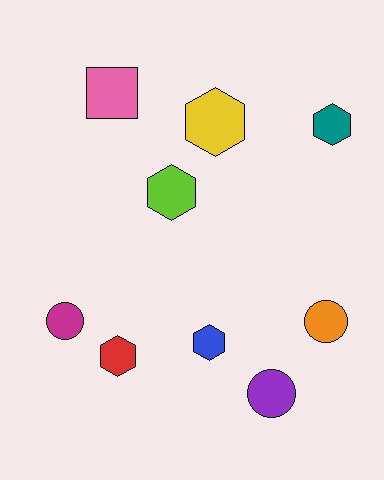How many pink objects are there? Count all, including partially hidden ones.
There is 1 pink object.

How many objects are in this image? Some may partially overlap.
There are 9 objects.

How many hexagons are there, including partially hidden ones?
There are 5 hexagons.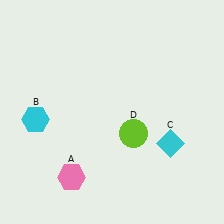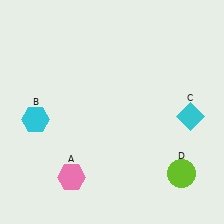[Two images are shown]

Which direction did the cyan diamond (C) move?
The cyan diamond (C) moved up.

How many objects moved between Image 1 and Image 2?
2 objects moved between the two images.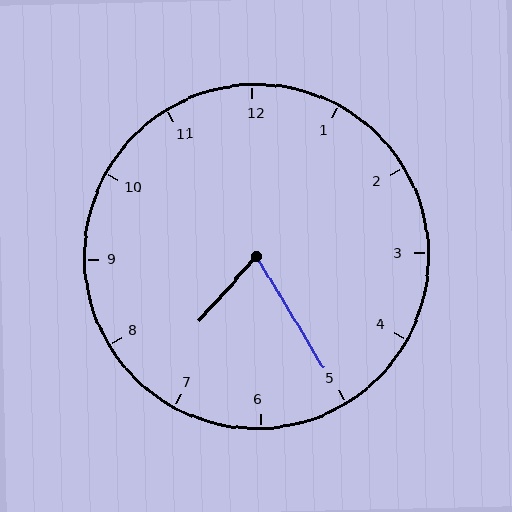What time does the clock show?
7:25.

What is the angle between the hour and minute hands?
Approximately 72 degrees.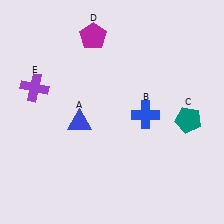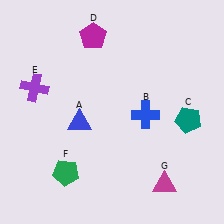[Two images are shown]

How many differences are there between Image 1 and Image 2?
There are 2 differences between the two images.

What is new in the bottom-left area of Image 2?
A green pentagon (F) was added in the bottom-left area of Image 2.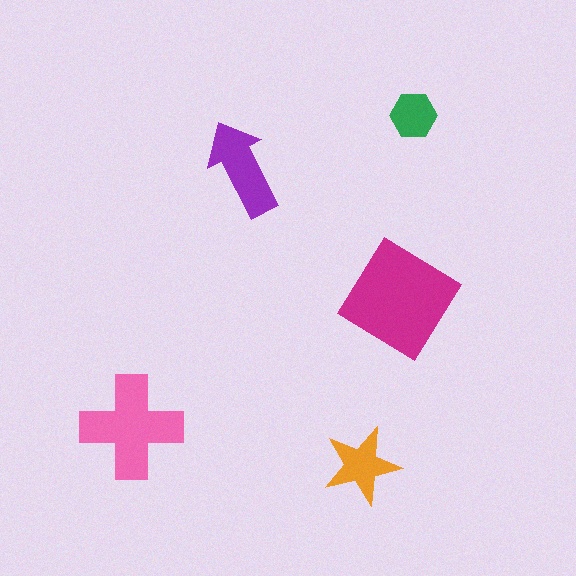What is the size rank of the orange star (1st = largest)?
4th.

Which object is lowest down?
The orange star is bottommost.